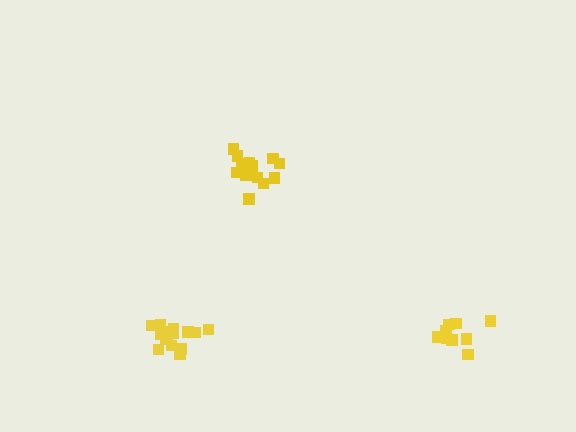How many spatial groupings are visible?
There are 3 spatial groupings.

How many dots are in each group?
Group 1: 13 dots, Group 2: 15 dots, Group 3: 10 dots (38 total).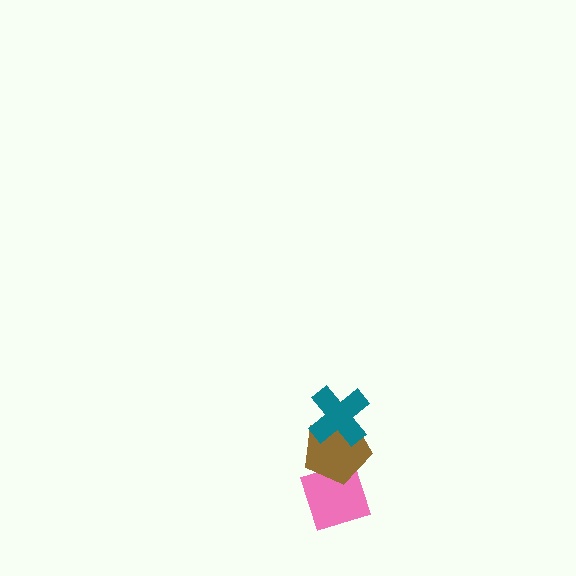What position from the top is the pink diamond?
The pink diamond is 3rd from the top.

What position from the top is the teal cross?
The teal cross is 1st from the top.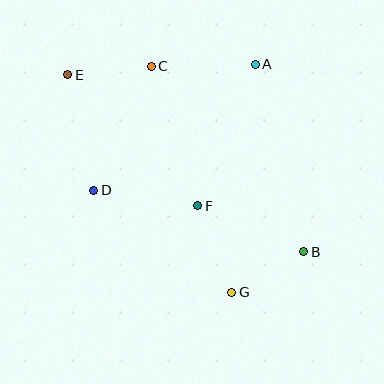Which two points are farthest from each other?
Points B and E are farthest from each other.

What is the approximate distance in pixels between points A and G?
The distance between A and G is approximately 229 pixels.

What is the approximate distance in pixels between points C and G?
The distance between C and G is approximately 240 pixels.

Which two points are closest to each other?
Points B and G are closest to each other.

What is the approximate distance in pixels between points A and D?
The distance between A and D is approximately 205 pixels.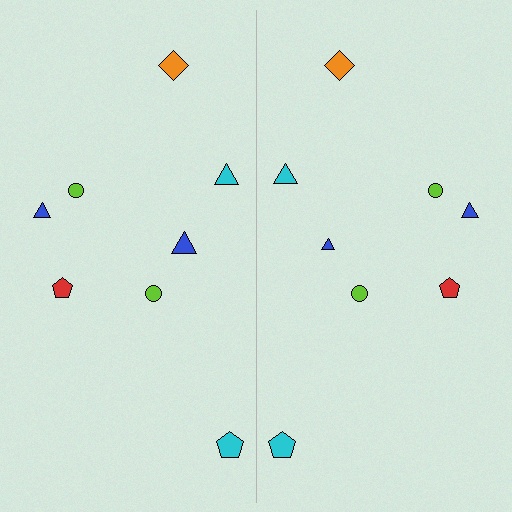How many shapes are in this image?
There are 16 shapes in this image.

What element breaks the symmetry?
The blue triangle on the right side has a different size than its mirror counterpart.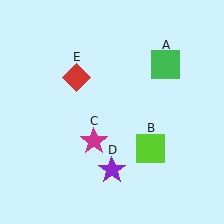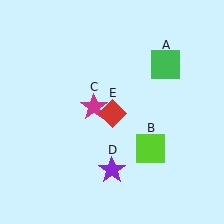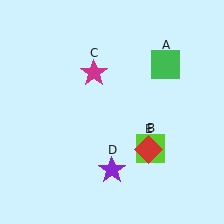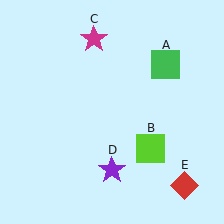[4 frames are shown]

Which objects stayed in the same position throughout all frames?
Green square (object A) and lime square (object B) and purple star (object D) remained stationary.